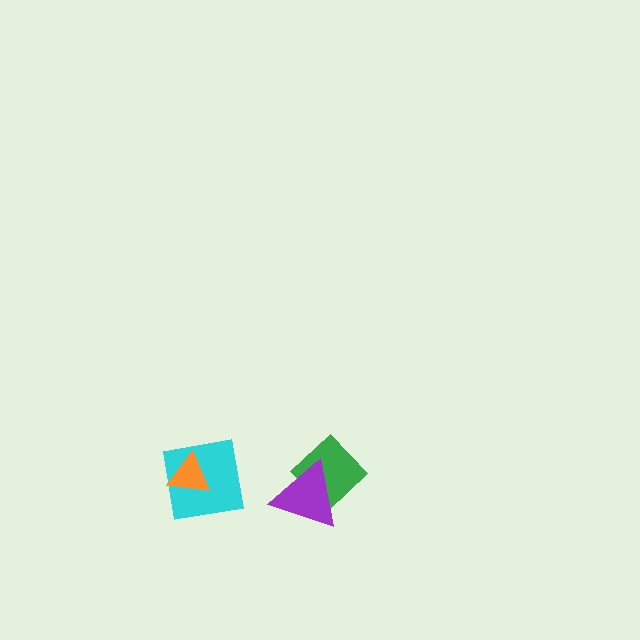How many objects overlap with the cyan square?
1 object overlaps with the cyan square.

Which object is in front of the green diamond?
The purple triangle is in front of the green diamond.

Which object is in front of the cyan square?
The orange triangle is in front of the cyan square.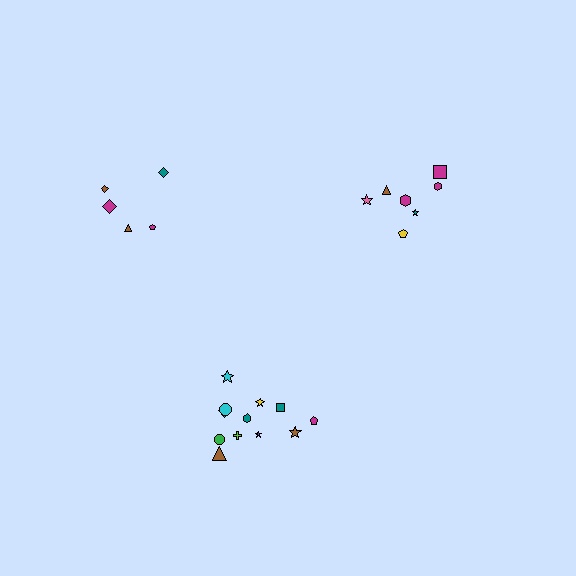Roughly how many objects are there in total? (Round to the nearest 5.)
Roughly 25 objects in total.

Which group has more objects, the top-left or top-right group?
The top-right group.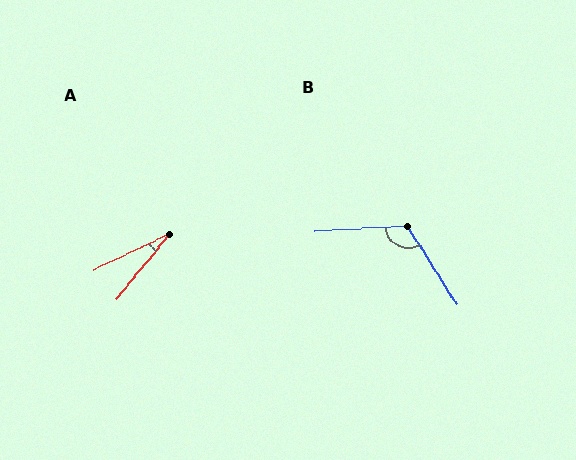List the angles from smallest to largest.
A (25°), B (119°).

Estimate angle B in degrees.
Approximately 119 degrees.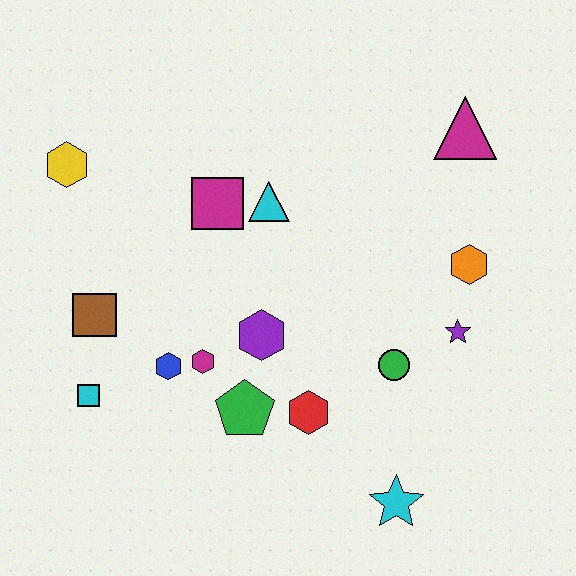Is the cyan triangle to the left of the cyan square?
No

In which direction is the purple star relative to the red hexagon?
The purple star is to the right of the red hexagon.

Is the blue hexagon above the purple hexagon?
No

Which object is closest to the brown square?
The cyan square is closest to the brown square.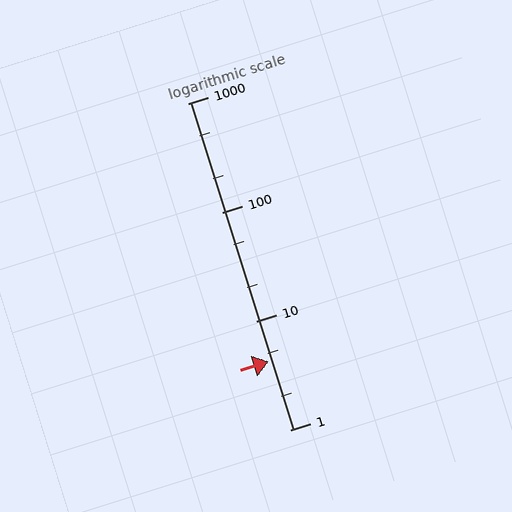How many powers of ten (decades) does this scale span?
The scale spans 3 decades, from 1 to 1000.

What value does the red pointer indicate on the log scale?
The pointer indicates approximately 4.2.